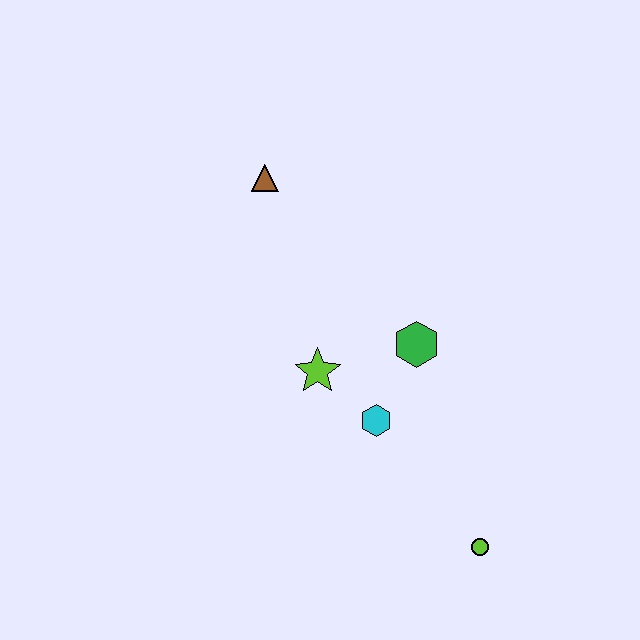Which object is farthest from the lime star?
The lime circle is farthest from the lime star.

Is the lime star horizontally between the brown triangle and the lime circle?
Yes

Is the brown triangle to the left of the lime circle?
Yes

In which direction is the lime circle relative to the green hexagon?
The lime circle is below the green hexagon.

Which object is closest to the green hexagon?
The cyan hexagon is closest to the green hexagon.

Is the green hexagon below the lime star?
No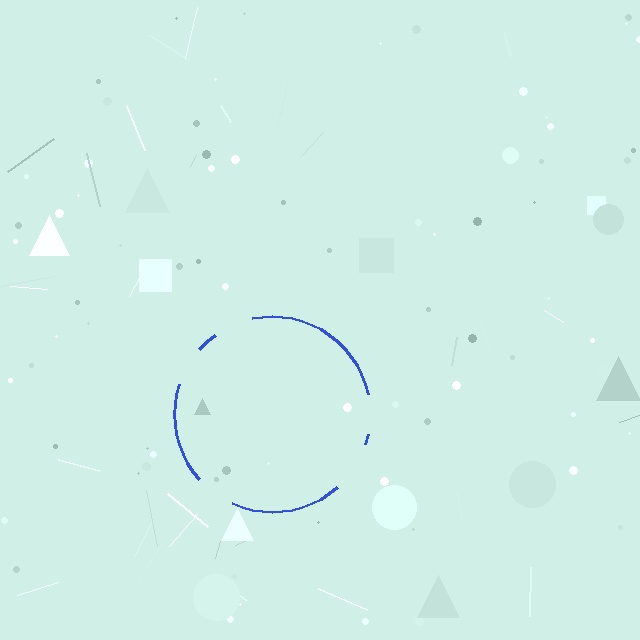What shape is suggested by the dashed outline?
The dashed outline suggests a circle.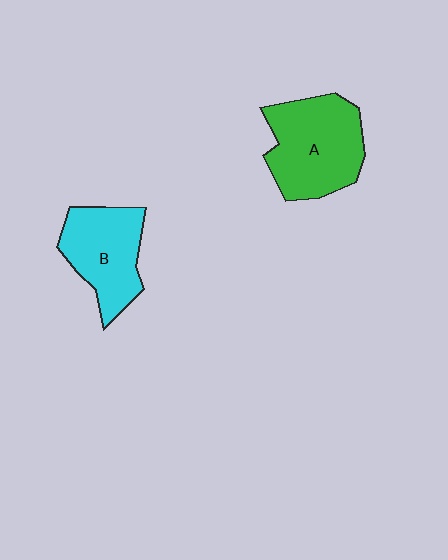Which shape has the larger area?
Shape A (green).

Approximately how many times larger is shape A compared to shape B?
Approximately 1.2 times.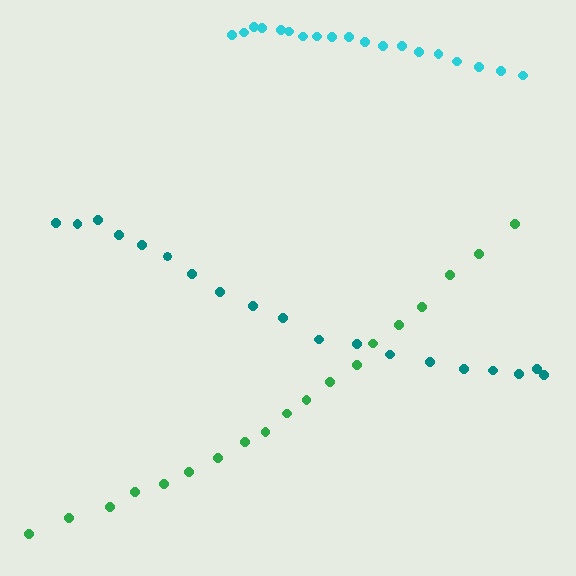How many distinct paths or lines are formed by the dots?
There are 3 distinct paths.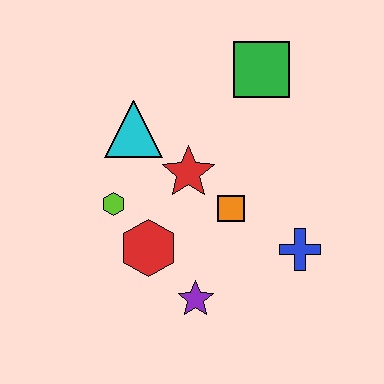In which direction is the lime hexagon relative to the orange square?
The lime hexagon is to the left of the orange square.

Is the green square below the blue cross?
No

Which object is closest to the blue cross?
The orange square is closest to the blue cross.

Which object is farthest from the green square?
The purple star is farthest from the green square.